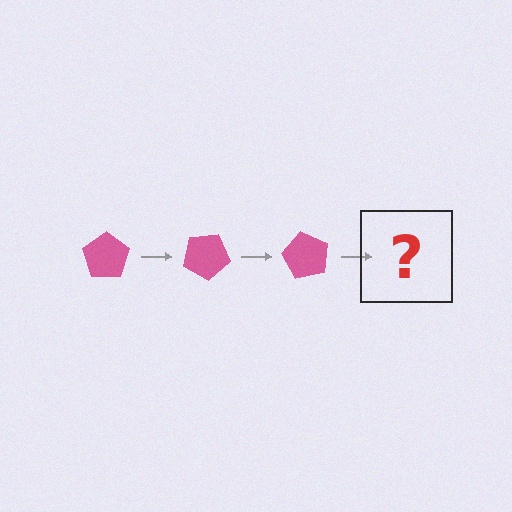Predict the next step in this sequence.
The next step is a pink pentagon rotated 90 degrees.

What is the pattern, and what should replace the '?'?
The pattern is that the pentagon rotates 30 degrees each step. The '?' should be a pink pentagon rotated 90 degrees.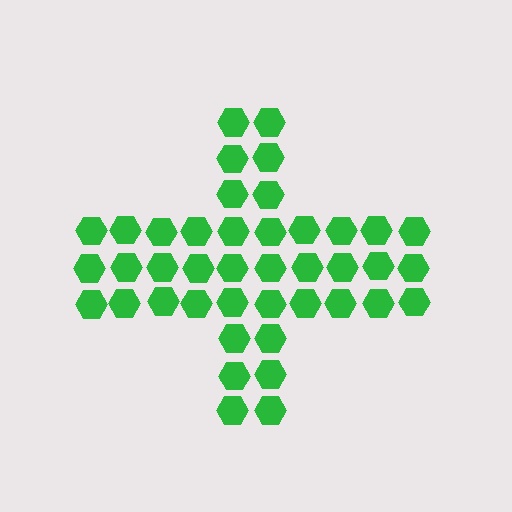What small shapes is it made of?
It is made of small hexagons.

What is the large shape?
The large shape is a cross.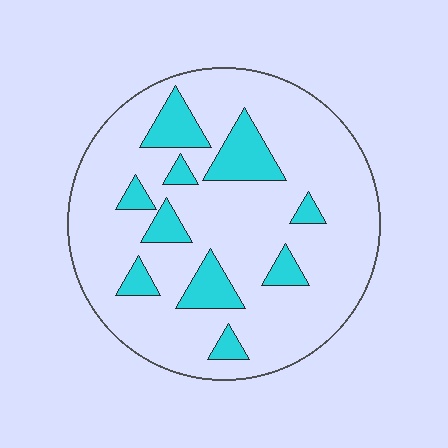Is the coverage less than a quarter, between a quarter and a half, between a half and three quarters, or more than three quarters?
Less than a quarter.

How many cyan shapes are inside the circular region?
10.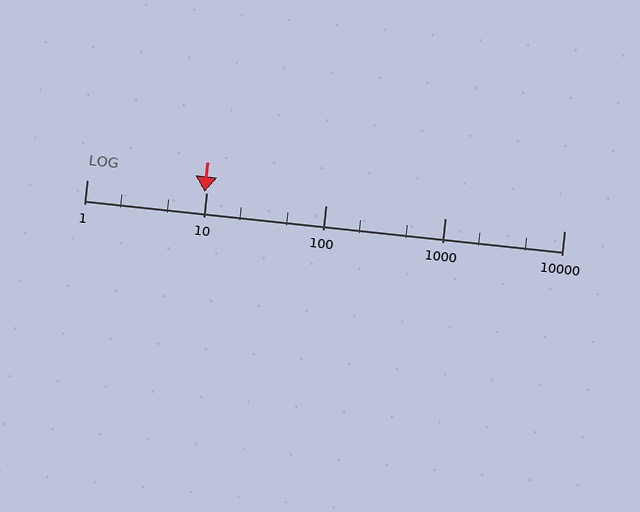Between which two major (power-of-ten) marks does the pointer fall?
The pointer is between 1 and 10.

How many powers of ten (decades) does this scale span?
The scale spans 4 decades, from 1 to 10000.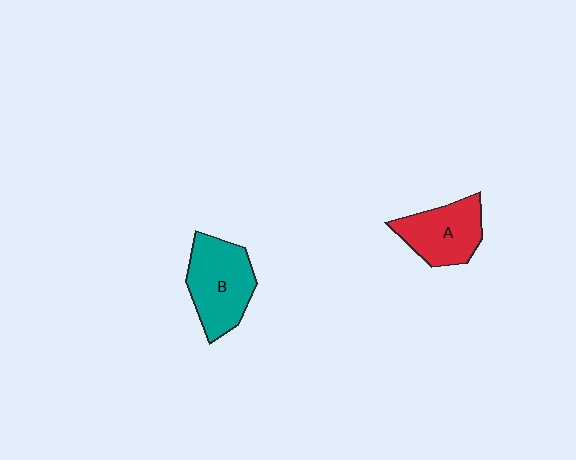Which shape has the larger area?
Shape B (teal).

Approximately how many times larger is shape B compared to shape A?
Approximately 1.2 times.